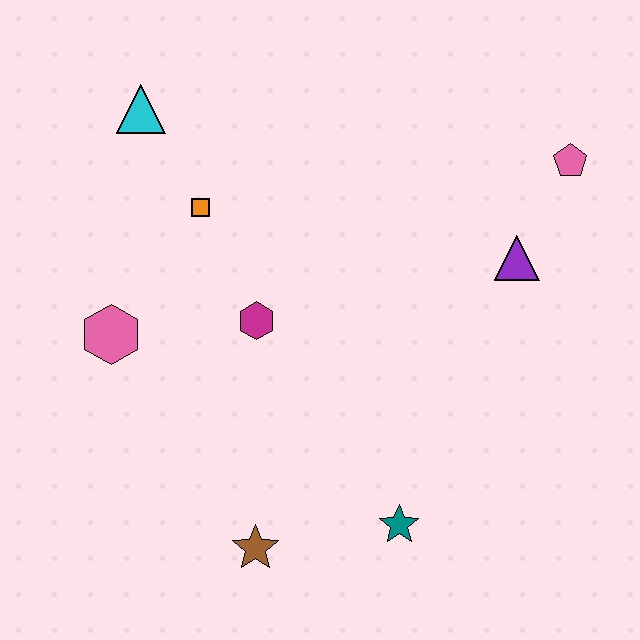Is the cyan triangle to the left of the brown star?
Yes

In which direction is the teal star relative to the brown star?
The teal star is to the right of the brown star.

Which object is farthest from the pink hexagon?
The pink pentagon is farthest from the pink hexagon.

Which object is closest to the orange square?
The cyan triangle is closest to the orange square.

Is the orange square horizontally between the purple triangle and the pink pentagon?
No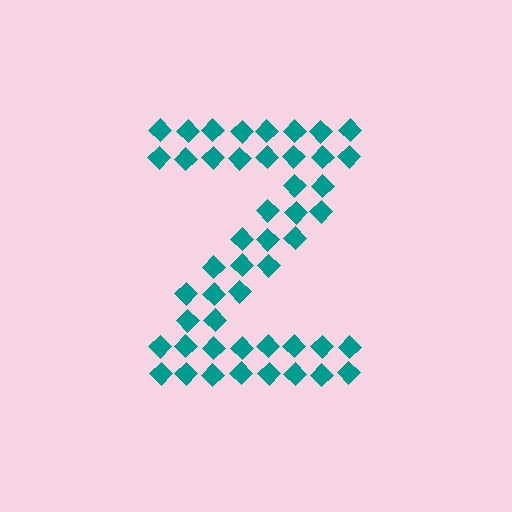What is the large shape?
The large shape is the letter Z.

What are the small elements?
The small elements are diamonds.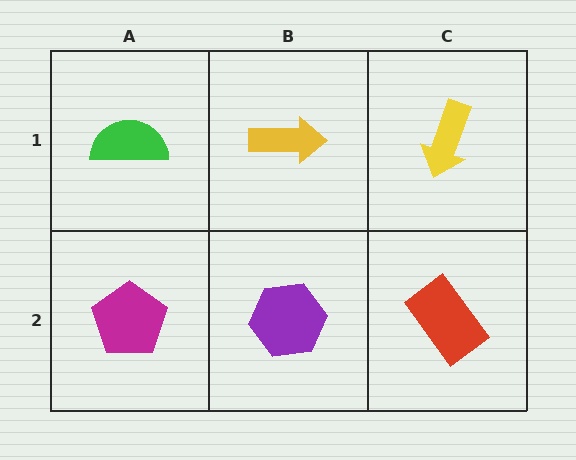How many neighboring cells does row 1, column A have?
2.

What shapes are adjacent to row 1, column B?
A purple hexagon (row 2, column B), a green semicircle (row 1, column A), a yellow arrow (row 1, column C).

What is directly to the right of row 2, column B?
A red rectangle.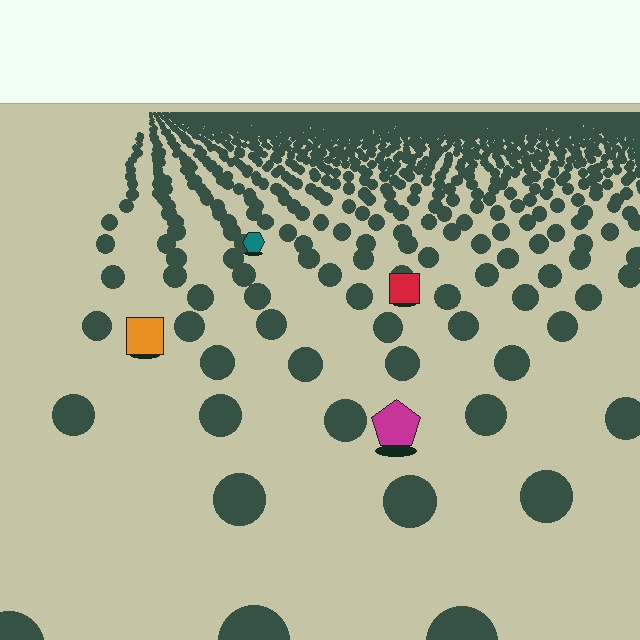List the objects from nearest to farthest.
From nearest to farthest: the magenta pentagon, the orange square, the red square, the teal hexagon.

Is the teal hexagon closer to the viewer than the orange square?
No. The orange square is closer — you can tell from the texture gradient: the ground texture is coarser near it.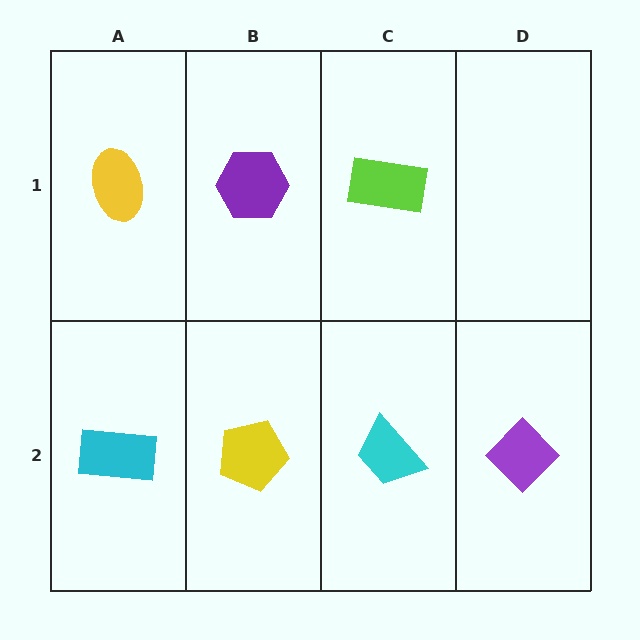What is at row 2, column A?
A cyan rectangle.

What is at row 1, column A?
A yellow ellipse.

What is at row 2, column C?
A cyan trapezoid.